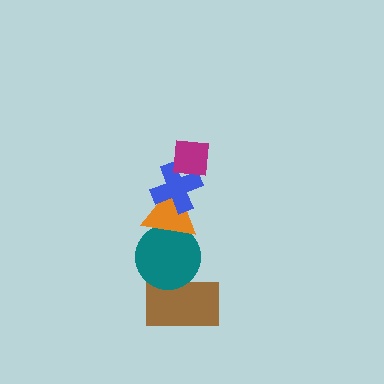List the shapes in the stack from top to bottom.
From top to bottom: the magenta square, the blue cross, the orange triangle, the teal circle, the brown rectangle.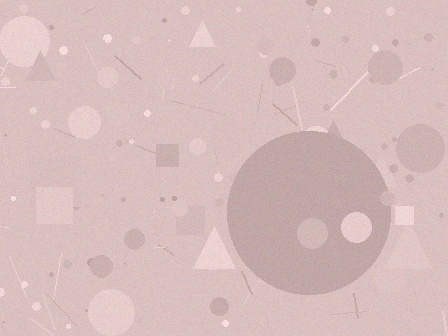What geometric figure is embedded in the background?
A circle is embedded in the background.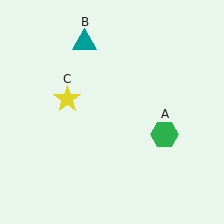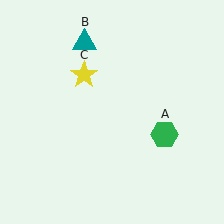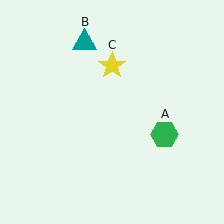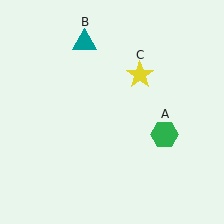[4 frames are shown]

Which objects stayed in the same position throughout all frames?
Green hexagon (object A) and teal triangle (object B) remained stationary.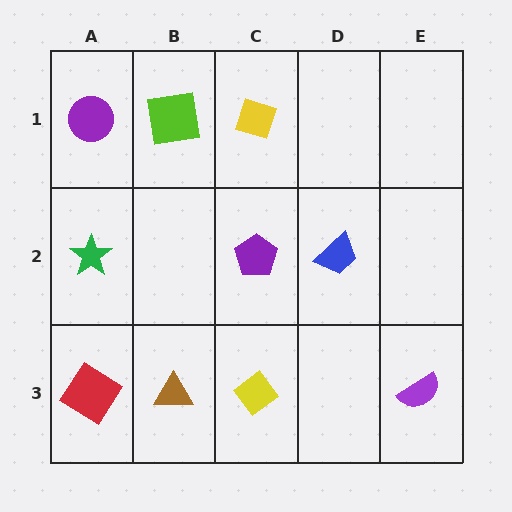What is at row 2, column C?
A purple pentagon.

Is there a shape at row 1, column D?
No, that cell is empty.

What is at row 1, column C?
A yellow diamond.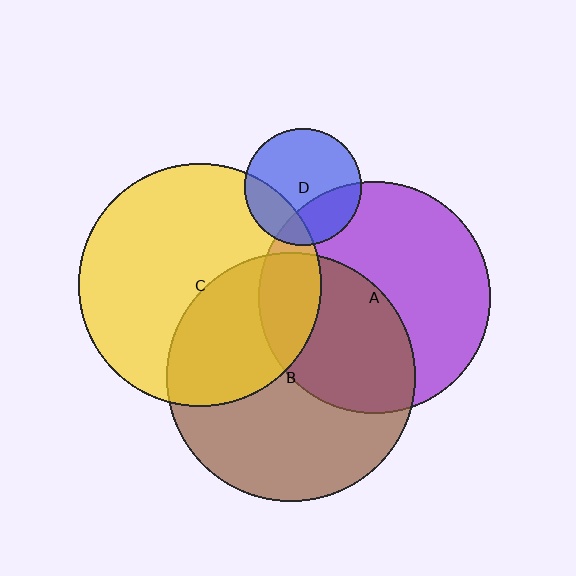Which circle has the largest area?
Circle B (brown).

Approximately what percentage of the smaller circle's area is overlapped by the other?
Approximately 15%.